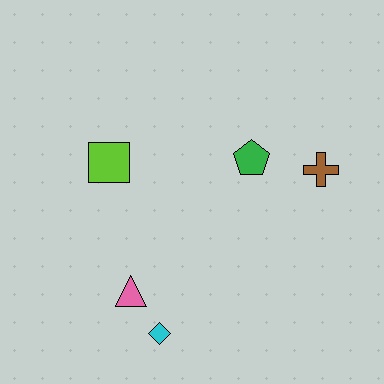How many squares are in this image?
There is 1 square.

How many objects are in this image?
There are 5 objects.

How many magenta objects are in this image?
There are no magenta objects.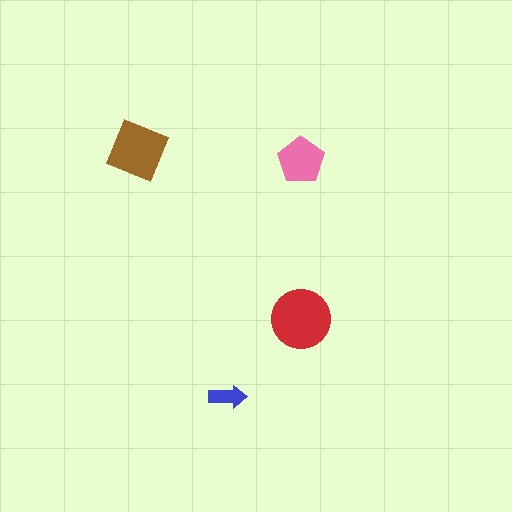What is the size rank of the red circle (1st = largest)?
1st.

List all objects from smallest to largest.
The blue arrow, the pink pentagon, the brown diamond, the red circle.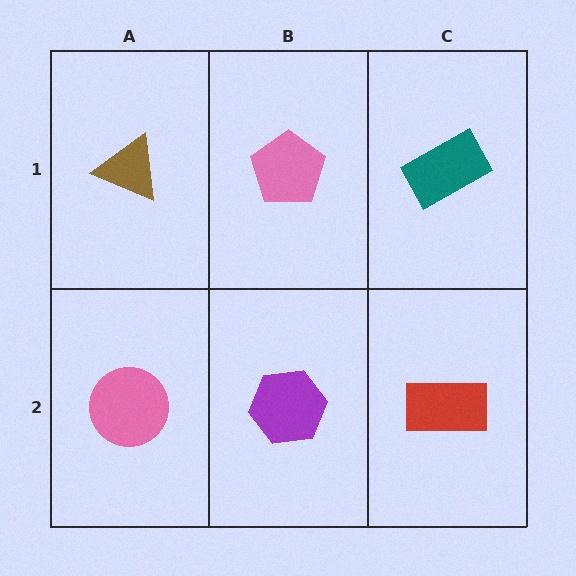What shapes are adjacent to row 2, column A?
A brown triangle (row 1, column A), a purple hexagon (row 2, column B).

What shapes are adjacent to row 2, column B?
A pink pentagon (row 1, column B), a pink circle (row 2, column A), a red rectangle (row 2, column C).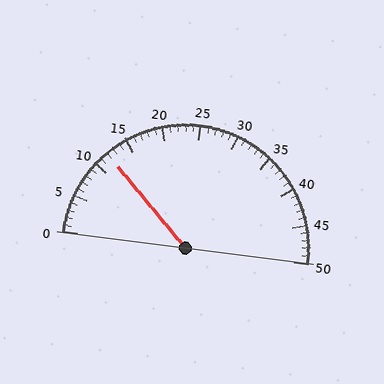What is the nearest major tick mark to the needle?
The nearest major tick mark is 10.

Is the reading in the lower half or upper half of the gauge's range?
The reading is in the lower half of the range (0 to 50).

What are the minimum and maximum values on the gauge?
The gauge ranges from 0 to 50.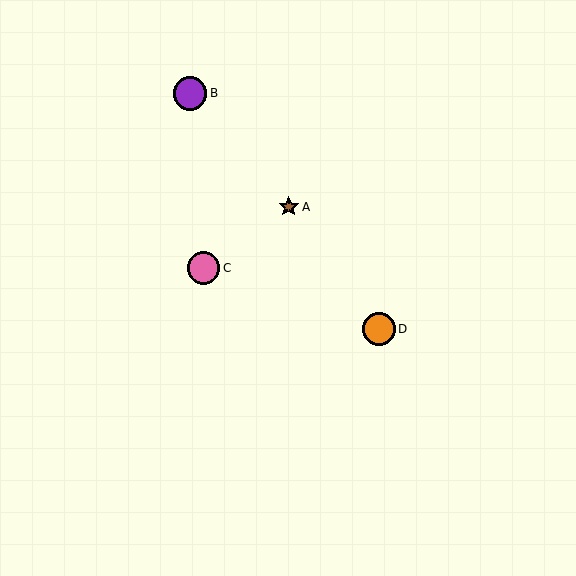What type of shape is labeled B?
Shape B is a purple circle.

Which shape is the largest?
The purple circle (labeled B) is the largest.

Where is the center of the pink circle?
The center of the pink circle is at (203, 268).